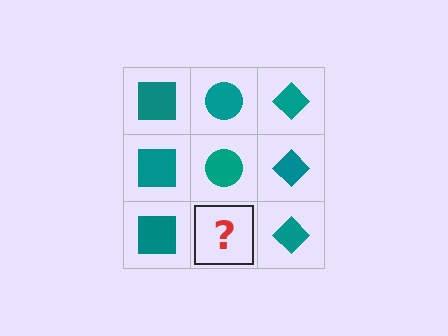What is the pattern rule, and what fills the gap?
The rule is that each column has a consistent shape. The gap should be filled with a teal circle.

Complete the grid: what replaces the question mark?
The question mark should be replaced with a teal circle.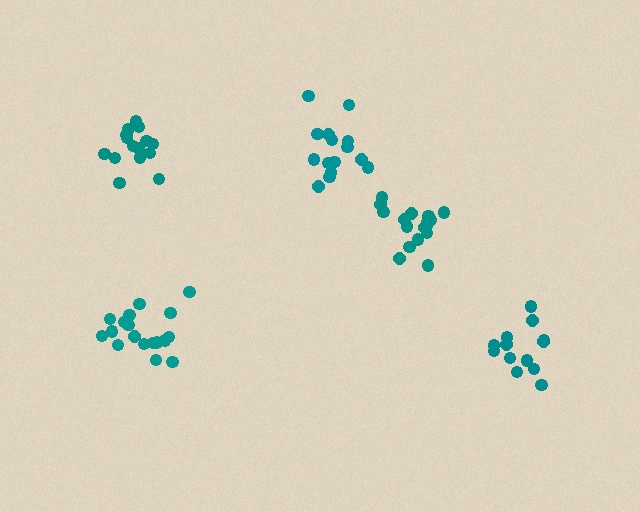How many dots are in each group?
Group 1: 17 dots, Group 2: 13 dots, Group 3: 15 dots, Group 4: 18 dots, Group 5: 15 dots (78 total).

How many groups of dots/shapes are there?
There are 5 groups.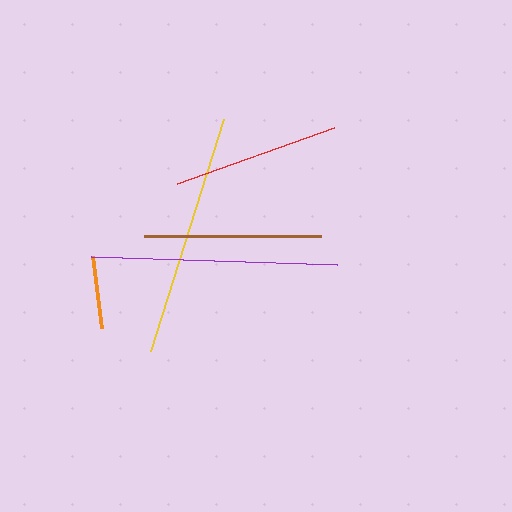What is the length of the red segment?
The red segment is approximately 166 pixels long.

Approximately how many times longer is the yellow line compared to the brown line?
The yellow line is approximately 1.4 times the length of the brown line.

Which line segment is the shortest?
The orange line is the shortest at approximately 72 pixels.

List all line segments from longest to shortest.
From longest to shortest: purple, yellow, brown, red, orange.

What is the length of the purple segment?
The purple segment is approximately 246 pixels long.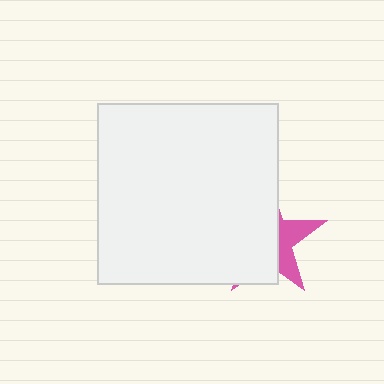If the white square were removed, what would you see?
You would see the complete pink star.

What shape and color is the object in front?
The object in front is a white square.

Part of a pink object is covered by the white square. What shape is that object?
It is a star.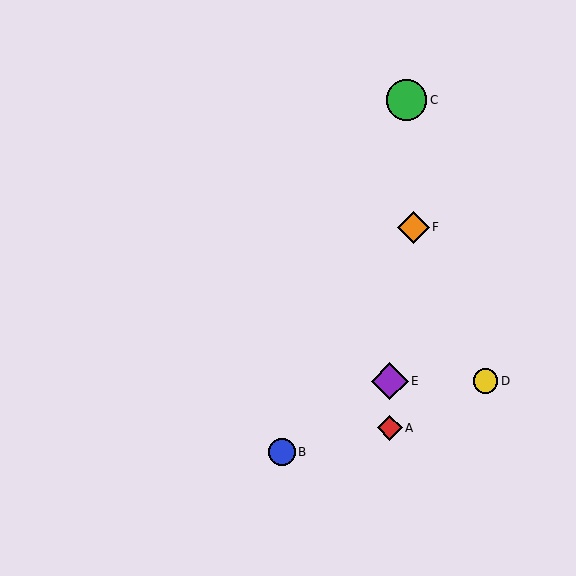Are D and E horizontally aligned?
Yes, both are at y≈381.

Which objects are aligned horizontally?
Objects D, E are aligned horizontally.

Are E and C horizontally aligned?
No, E is at y≈381 and C is at y≈100.